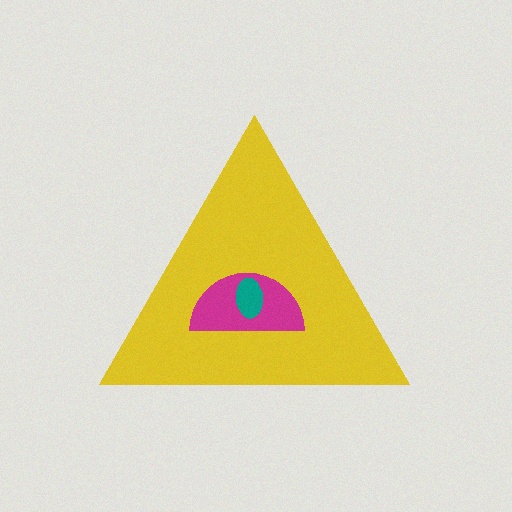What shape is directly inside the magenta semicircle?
The teal ellipse.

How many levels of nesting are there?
3.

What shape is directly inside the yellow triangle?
The magenta semicircle.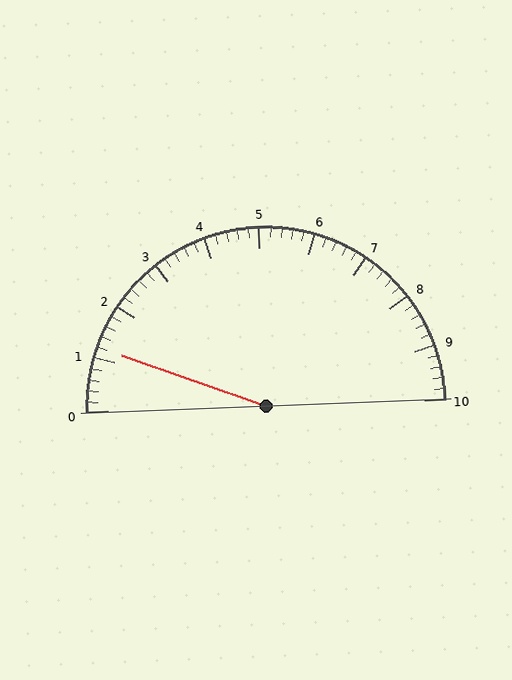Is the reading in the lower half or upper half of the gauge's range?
The reading is in the lower half of the range (0 to 10).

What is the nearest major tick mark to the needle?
The nearest major tick mark is 1.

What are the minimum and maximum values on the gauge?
The gauge ranges from 0 to 10.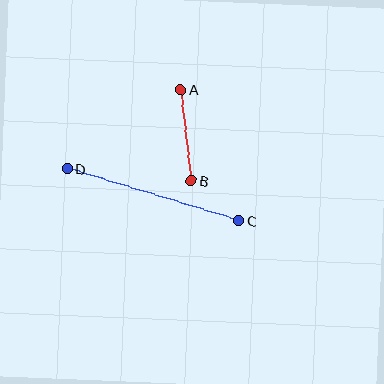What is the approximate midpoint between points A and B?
The midpoint is at approximately (186, 135) pixels.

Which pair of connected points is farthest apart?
Points C and D are farthest apart.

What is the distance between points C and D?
The distance is approximately 179 pixels.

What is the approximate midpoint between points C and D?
The midpoint is at approximately (153, 195) pixels.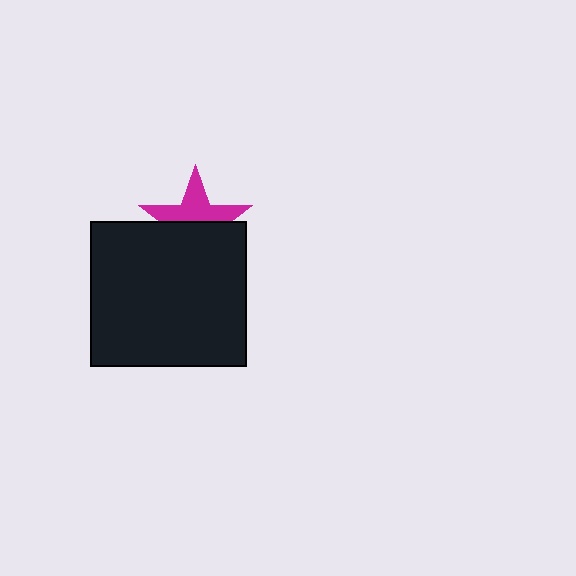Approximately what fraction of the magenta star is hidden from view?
Roughly 51% of the magenta star is hidden behind the black rectangle.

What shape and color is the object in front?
The object in front is a black rectangle.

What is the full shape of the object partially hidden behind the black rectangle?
The partially hidden object is a magenta star.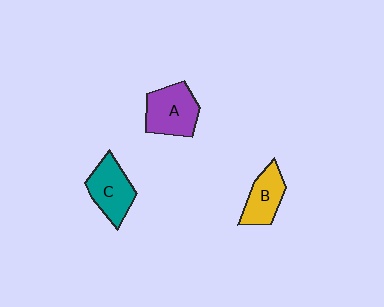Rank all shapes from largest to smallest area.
From largest to smallest: A (purple), C (teal), B (yellow).